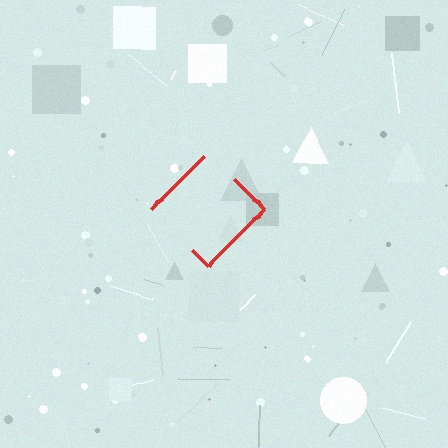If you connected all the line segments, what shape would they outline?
They would outline a diamond.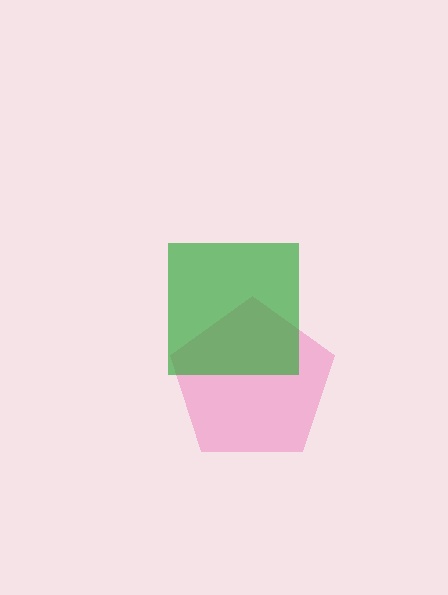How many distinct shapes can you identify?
There are 2 distinct shapes: a pink pentagon, a green square.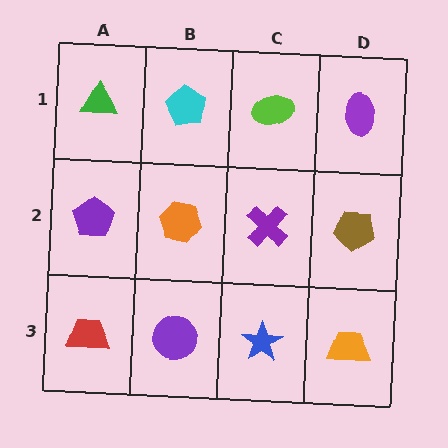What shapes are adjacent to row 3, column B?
An orange hexagon (row 2, column B), a red trapezoid (row 3, column A), a blue star (row 3, column C).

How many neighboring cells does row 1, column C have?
3.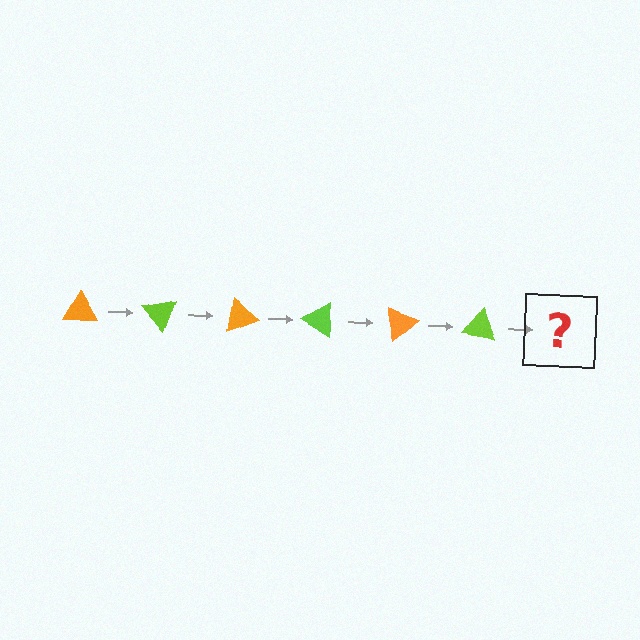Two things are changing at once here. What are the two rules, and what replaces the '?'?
The two rules are that it rotates 50 degrees each step and the color cycles through orange and lime. The '?' should be an orange triangle, rotated 300 degrees from the start.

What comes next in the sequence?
The next element should be an orange triangle, rotated 300 degrees from the start.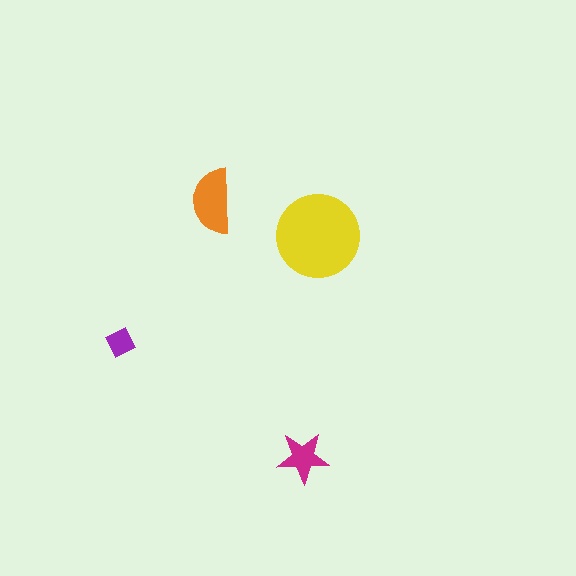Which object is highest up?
The orange semicircle is topmost.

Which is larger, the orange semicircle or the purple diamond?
The orange semicircle.